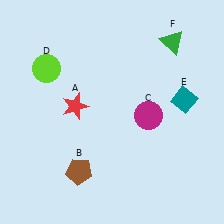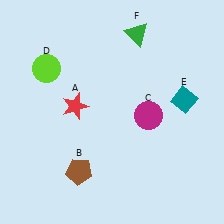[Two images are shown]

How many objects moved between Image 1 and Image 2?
1 object moved between the two images.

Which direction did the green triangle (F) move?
The green triangle (F) moved left.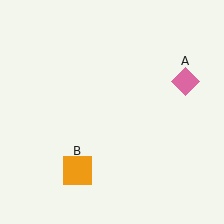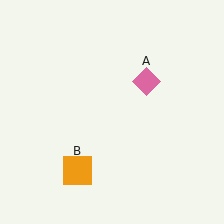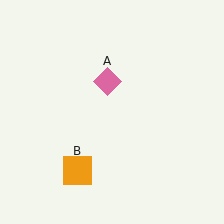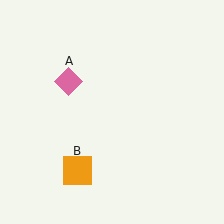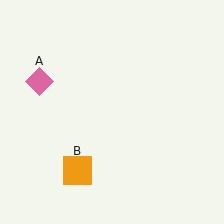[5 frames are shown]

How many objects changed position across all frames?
1 object changed position: pink diamond (object A).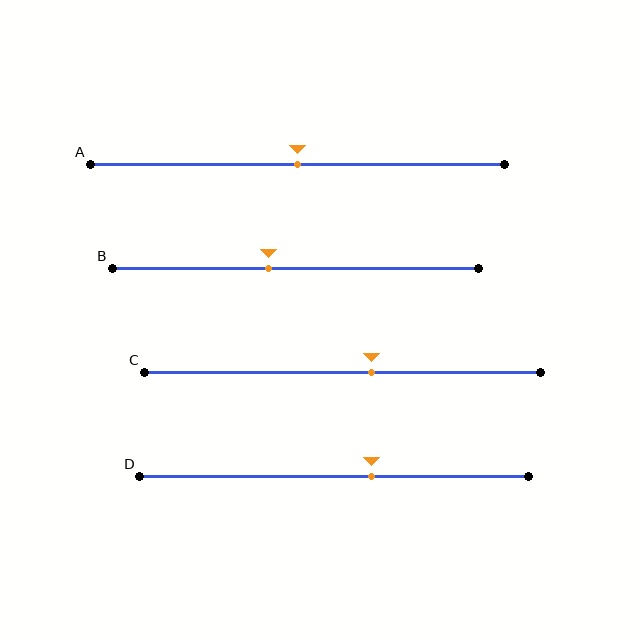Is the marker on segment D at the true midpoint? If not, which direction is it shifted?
No, the marker on segment D is shifted to the right by about 10% of the segment length.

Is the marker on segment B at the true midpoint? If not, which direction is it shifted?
No, the marker on segment B is shifted to the left by about 7% of the segment length.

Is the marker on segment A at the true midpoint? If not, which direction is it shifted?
Yes, the marker on segment A is at the true midpoint.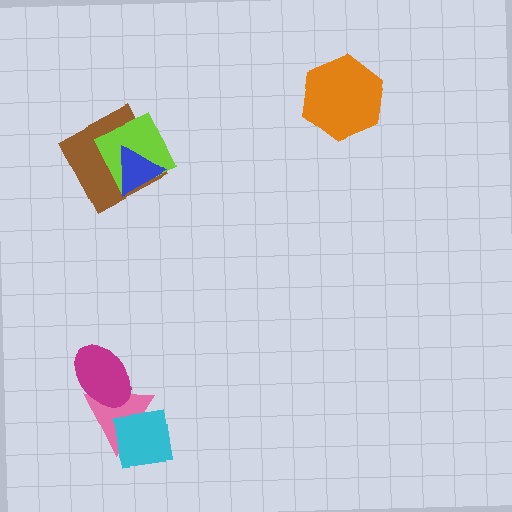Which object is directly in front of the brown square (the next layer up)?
The lime diamond is directly in front of the brown square.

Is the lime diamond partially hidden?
Yes, it is partially covered by another shape.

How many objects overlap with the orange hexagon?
0 objects overlap with the orange hexagon.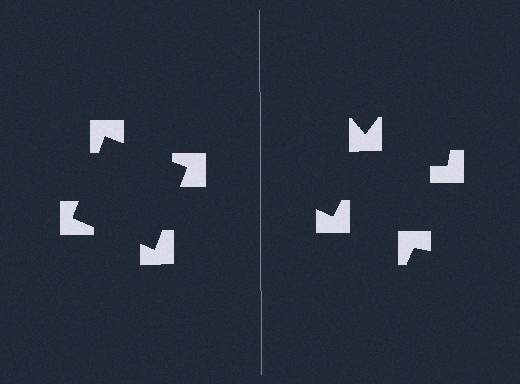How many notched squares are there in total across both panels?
8 — 4 on each side.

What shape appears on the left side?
An illusory square.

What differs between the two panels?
The notched squares are positioned identically on both sides; only the wedge orientations differ. On the left they align to a square; on the right they are misaligned.